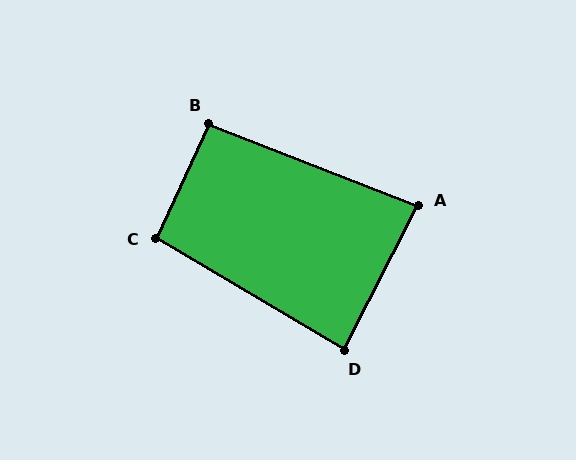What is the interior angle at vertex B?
Approximately 93 degrees (approximately right).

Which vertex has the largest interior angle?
C, at approximately 96 degrees.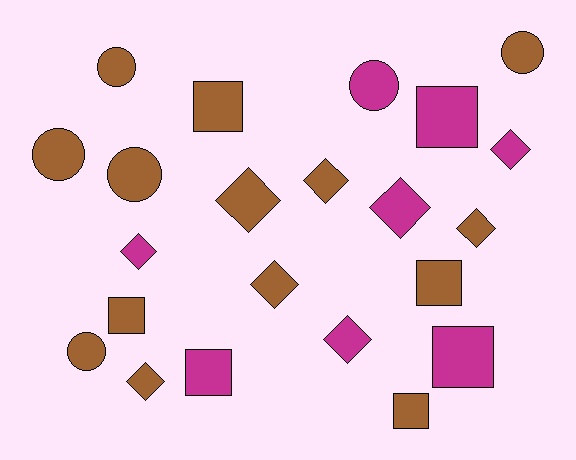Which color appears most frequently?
Brown, with 14 objects.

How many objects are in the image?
There are 22 objects.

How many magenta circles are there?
There is 1 magenta circle.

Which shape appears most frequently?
Diamond, with 9 objects.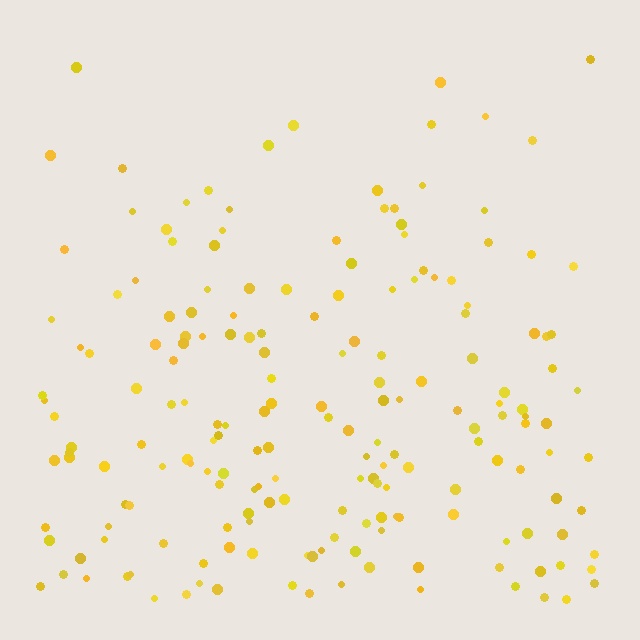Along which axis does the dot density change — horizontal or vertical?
Vertical.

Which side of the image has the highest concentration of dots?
The bottom.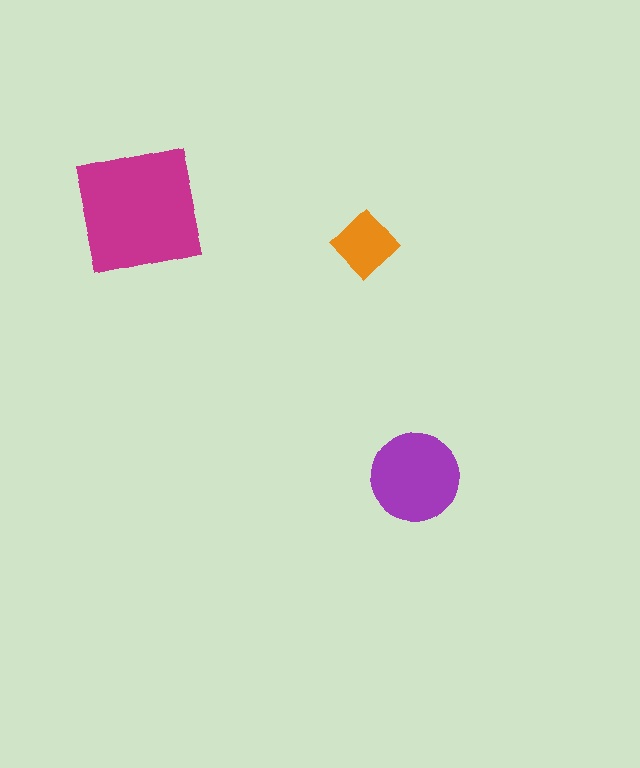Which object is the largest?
The magenta square.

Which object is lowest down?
The purple circle is bottommost.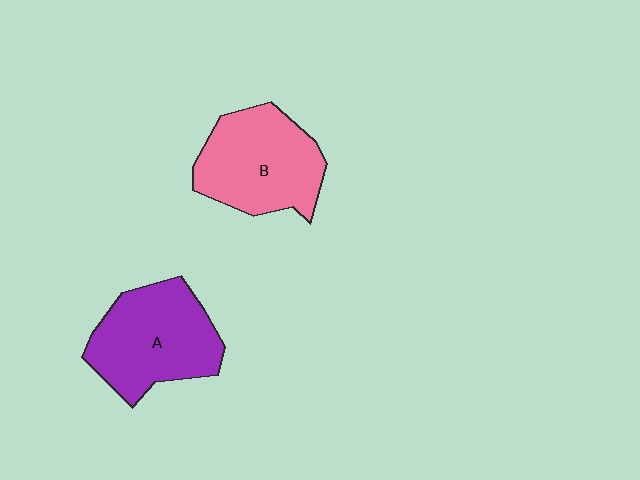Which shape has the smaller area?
Shape B (pink).